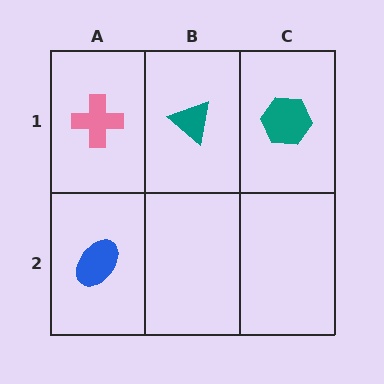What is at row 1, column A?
A pink cross.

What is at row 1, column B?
A teal triangle.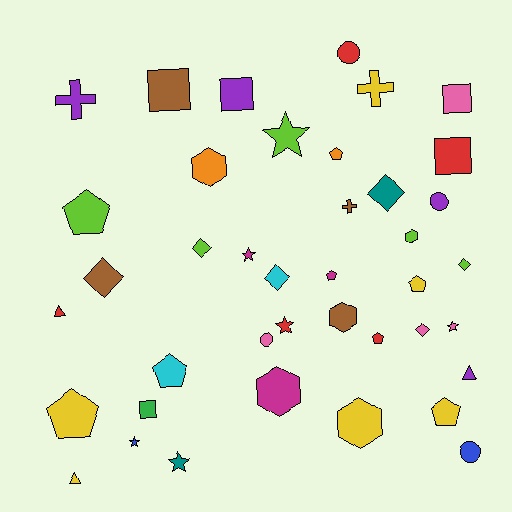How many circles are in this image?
There are 4 circles.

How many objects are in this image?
There are 40 objects.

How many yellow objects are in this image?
There are 6 yellow objects.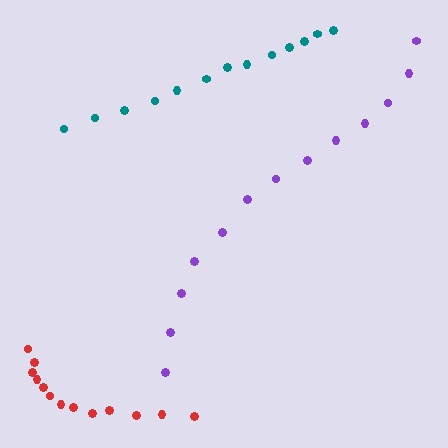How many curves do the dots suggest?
There are 3 distinct paths.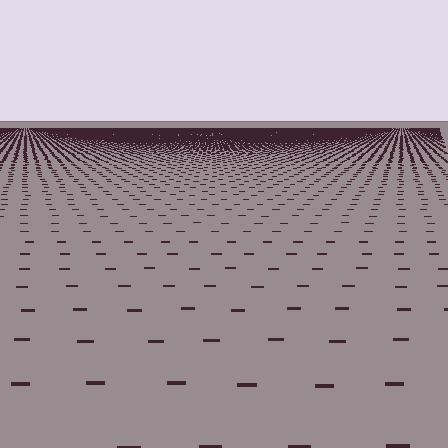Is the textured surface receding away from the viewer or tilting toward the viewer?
The surface is receding away from the viewer. Texture elements get smaller and denser toward the top.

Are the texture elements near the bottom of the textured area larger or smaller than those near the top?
Larger. Near the bottom, elements are closer to the viewer and appear at a bigger on-screen size.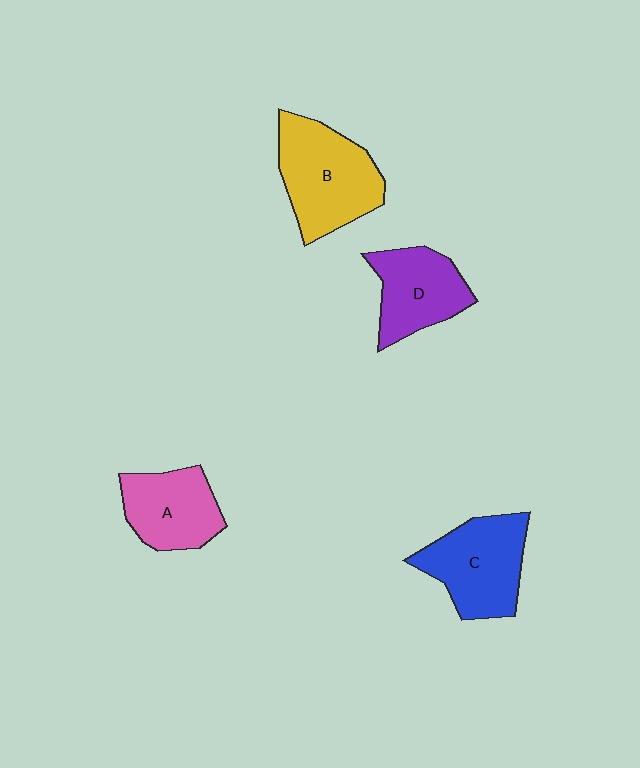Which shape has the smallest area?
Shape A (pink).